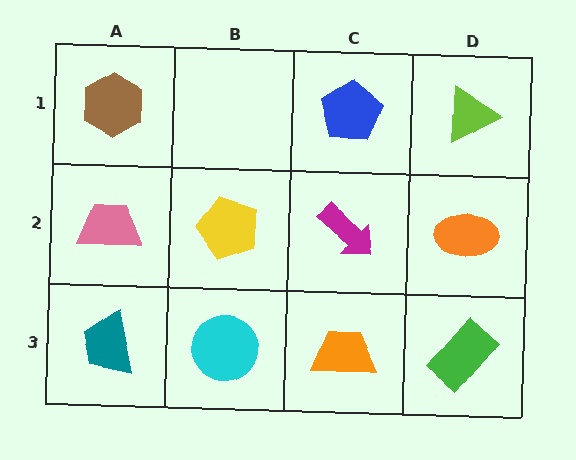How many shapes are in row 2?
4 shapes.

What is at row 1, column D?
A lime triangle.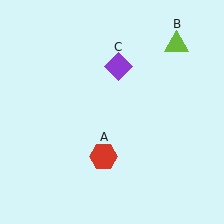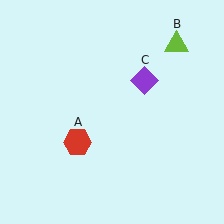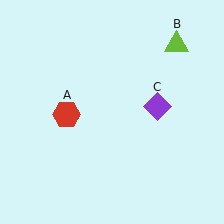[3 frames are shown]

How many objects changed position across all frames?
2 objects changed position: red hexagon (object A), purple diamond (object C).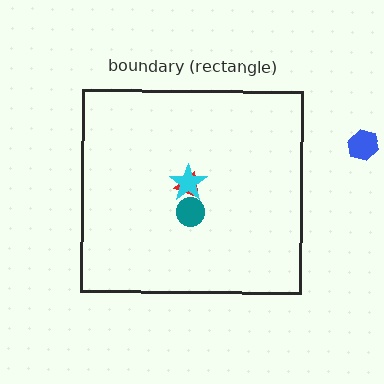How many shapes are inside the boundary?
3 inside, 1 outside.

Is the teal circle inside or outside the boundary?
Inside.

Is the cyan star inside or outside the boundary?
Inside.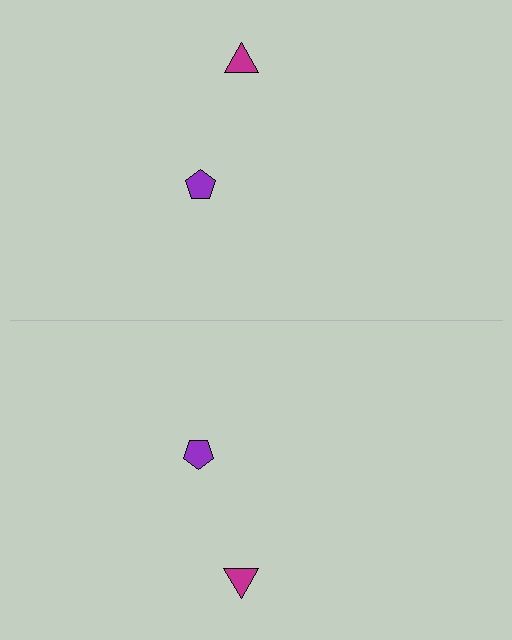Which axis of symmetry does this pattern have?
The pattern has a horizontal axis of symmetry running through the center of the image.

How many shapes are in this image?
There are 4 shapes in this image.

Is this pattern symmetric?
Yes, this pattern has bilateral (reflection) symmetry.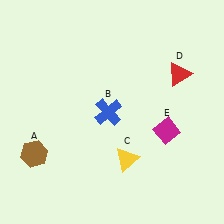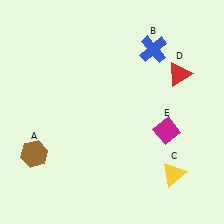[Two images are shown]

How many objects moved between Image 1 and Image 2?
2 objects moved between the two images.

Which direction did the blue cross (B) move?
The blue cross (B) moved up.